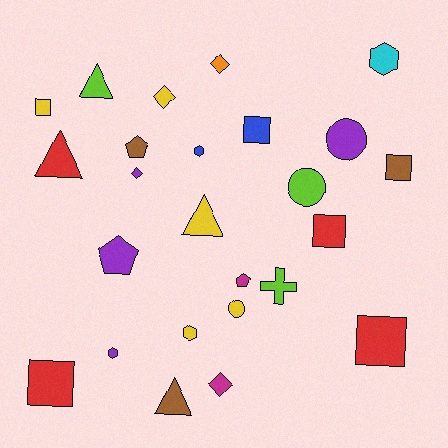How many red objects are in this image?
There are 4 red objects.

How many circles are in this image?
There are 3 circles.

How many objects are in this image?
There are 25 objects.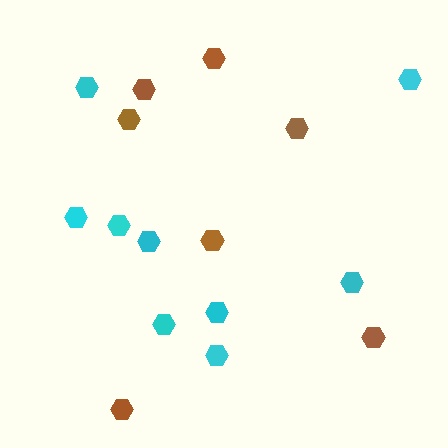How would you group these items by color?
There are 2 groups: one group of brown hexagons (7) and one group of cyan hexagons (9).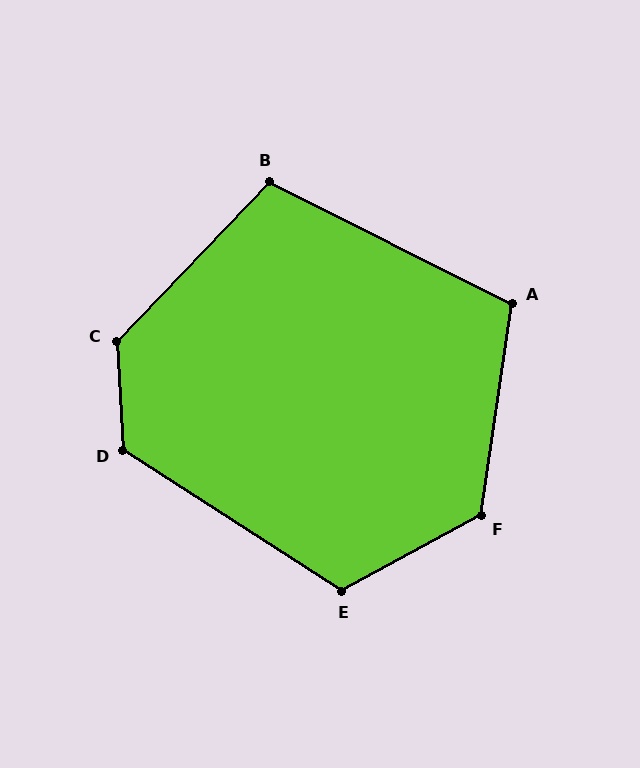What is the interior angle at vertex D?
Approximately 126 degrees (obtuse).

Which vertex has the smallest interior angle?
B, at approximately 107 degrees.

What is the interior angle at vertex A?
Approximately 108 degrees (obtuse).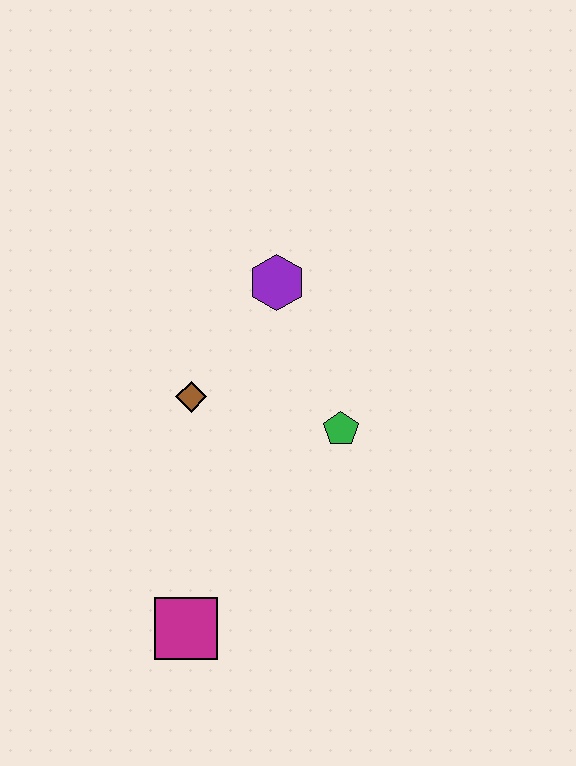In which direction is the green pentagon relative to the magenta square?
The green pentagon is above the magenta square.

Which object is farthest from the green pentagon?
The magenta square is farthest from the green pentagon.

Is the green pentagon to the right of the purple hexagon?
Yes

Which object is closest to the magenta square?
The brown diamond is closest to the magenta square.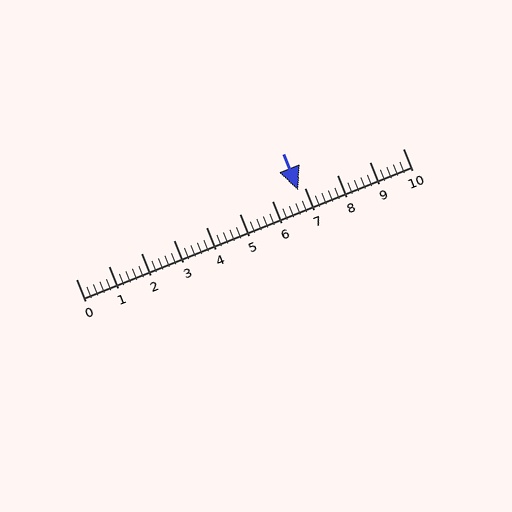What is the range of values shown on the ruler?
The ruler shows values from 0 to 10.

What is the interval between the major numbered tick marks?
The major tick marks are spaced 1 units apart.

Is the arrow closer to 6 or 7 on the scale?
The arrow is closer to 7.